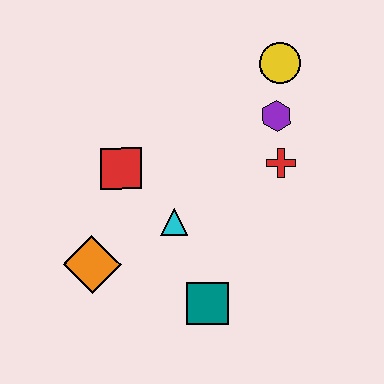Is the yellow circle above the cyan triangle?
Yes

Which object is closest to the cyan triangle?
The red square is closest to the cyan triangle.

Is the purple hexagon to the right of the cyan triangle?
Yes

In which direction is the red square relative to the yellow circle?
The red square is to the left of the yellow circle.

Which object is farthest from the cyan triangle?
The yellow circle is farthest from the cyan triangle.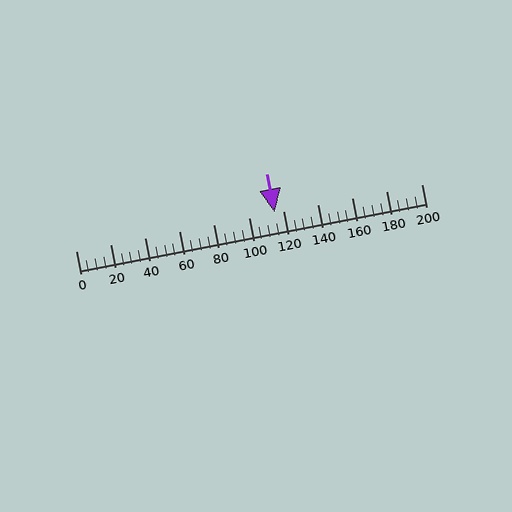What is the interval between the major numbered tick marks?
The major tick marks are spaced 20 units apart.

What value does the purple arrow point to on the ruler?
The purple arrow points to approximately 115.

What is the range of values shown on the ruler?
The ruler shows values from 0 to 200.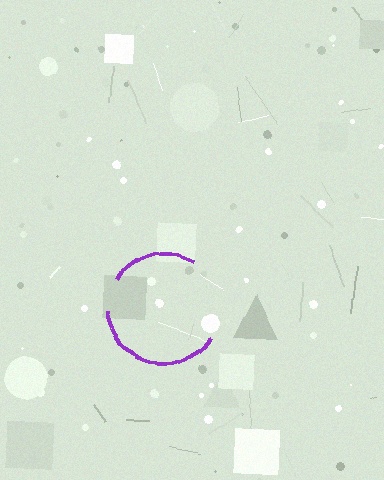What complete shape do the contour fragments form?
The contour fragments form a circle.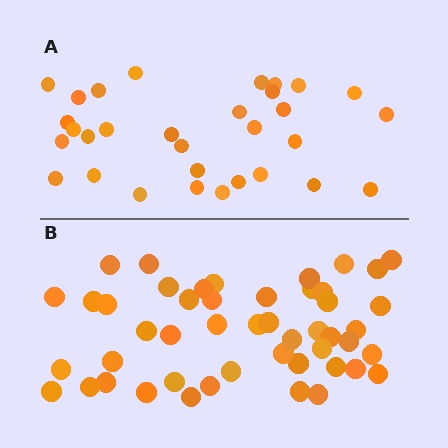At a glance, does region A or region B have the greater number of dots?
Region B (the bottom region) has more dots.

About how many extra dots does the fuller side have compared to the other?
Region B has approximately 15 more dots than region A.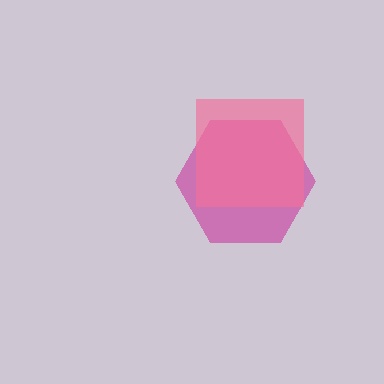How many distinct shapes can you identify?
There are 2 distinct shapes: a magenta hexagon, a pink square.